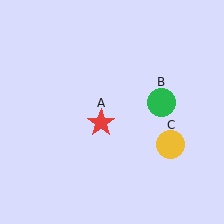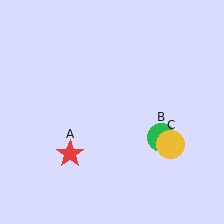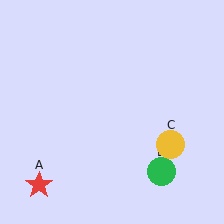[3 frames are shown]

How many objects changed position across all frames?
2 objects changed position: red star (object A), green circle (object B).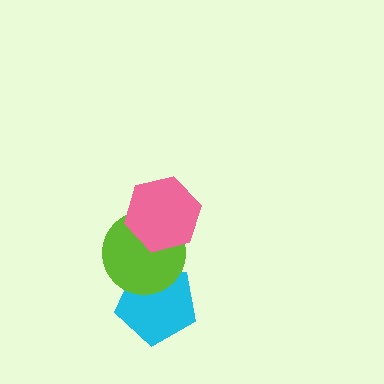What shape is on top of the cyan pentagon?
The lime circle is on top of the cyan pentagon.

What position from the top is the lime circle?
The lime circle is 2nd from the top.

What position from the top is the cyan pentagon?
The cyan pentagon is 3rd from the top.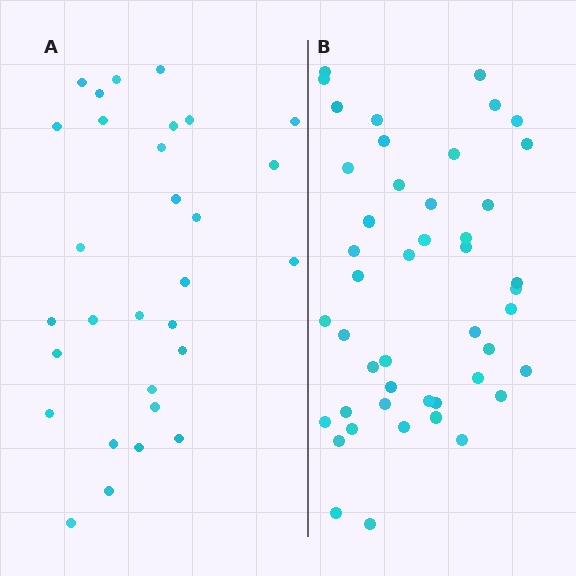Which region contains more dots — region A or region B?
Region B (the right region) has more dots.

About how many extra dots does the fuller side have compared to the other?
Region B has approximately 15 more dots than region A.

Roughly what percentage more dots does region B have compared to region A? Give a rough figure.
About 55% more.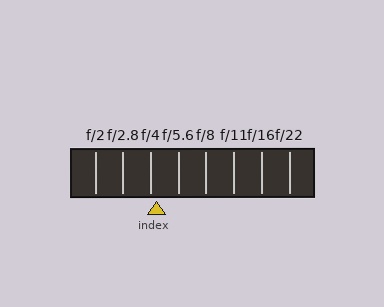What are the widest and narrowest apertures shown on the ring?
The widest aperture shown is f/2 and the narrowest is f/22.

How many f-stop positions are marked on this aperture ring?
There are 8 f-stop positions marked.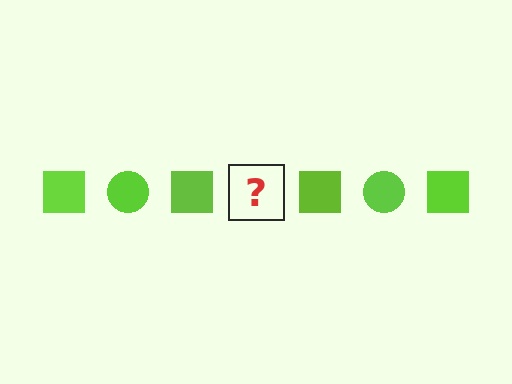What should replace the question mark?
The question mark should be replaced with a lime circle.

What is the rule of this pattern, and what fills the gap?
The rule is that the pattern cycles through square, circle shapes in lime. The gap should be filled with a lime circle.